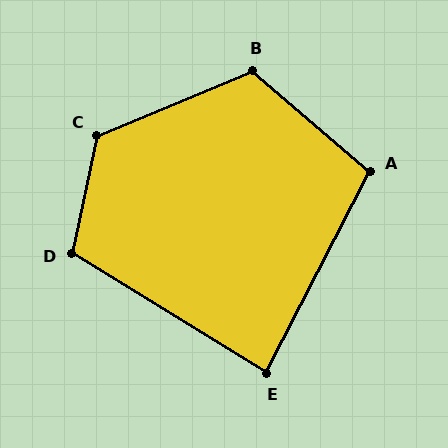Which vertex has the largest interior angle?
C, at approximately 124 degrees.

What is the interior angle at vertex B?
Approximately 117 degrees (obtuse).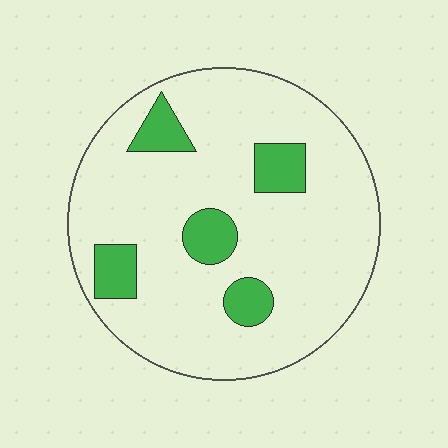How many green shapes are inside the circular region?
5.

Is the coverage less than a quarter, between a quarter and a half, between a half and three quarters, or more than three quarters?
Less than a quarter.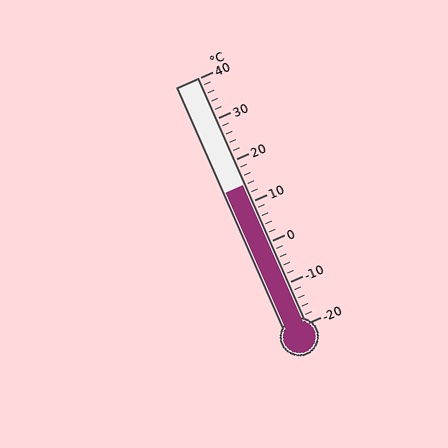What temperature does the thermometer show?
The thermometer shows approximately 14°C.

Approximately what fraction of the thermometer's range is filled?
The thermometer is filled to approximately 55% of its range.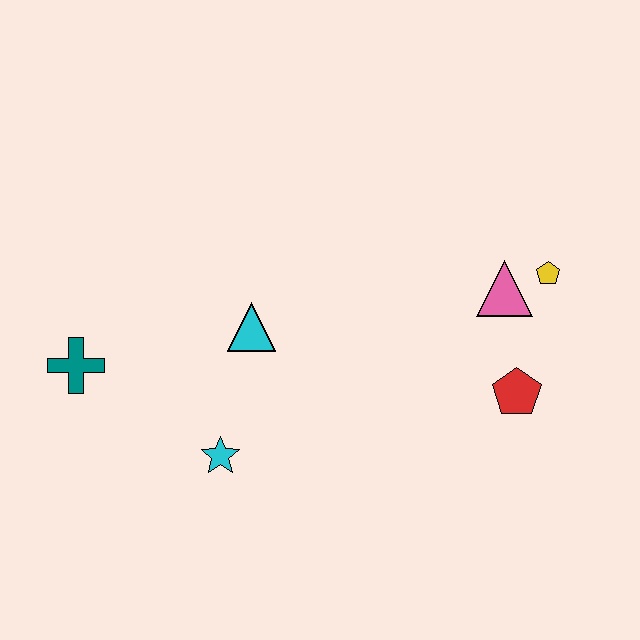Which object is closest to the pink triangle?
The yellow pentagon is closest to the pink triangle.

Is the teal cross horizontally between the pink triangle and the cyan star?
No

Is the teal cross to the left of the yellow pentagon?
Yes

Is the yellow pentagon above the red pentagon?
Yes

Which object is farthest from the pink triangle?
The teal cross is farthest from the pink triangle.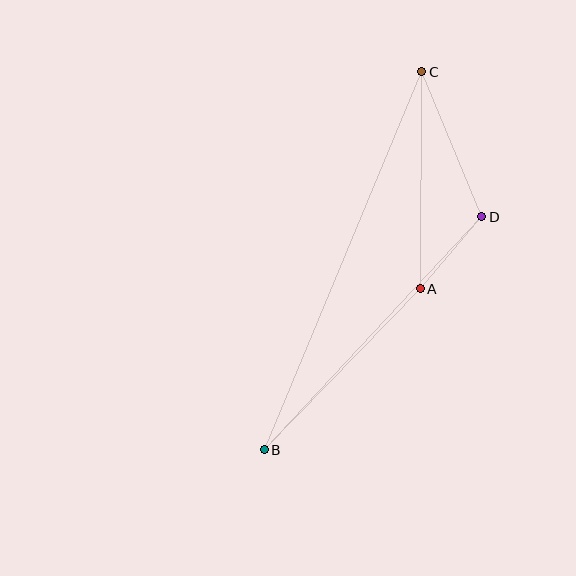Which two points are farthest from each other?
Points B and C are farthest from each other.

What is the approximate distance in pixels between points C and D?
The distance between C and D is approximately 157 pixels.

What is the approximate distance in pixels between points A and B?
The distance between A and B is approximately 224 pixels.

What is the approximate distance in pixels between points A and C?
The distance between A and C is approximately 217 pixels.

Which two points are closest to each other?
Points A and D are closest to each other.